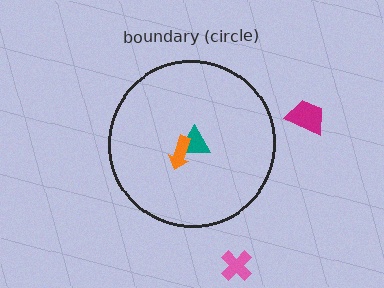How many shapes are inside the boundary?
2 inside, 2 outside.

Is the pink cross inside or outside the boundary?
Outside.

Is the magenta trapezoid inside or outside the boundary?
Outside.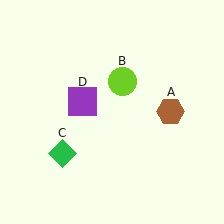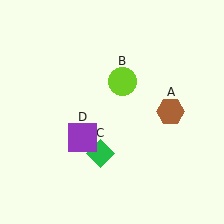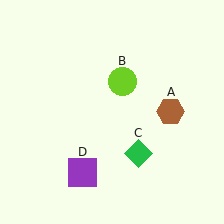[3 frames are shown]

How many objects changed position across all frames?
2 objects changed position: green diamond (object C), purple square (object D).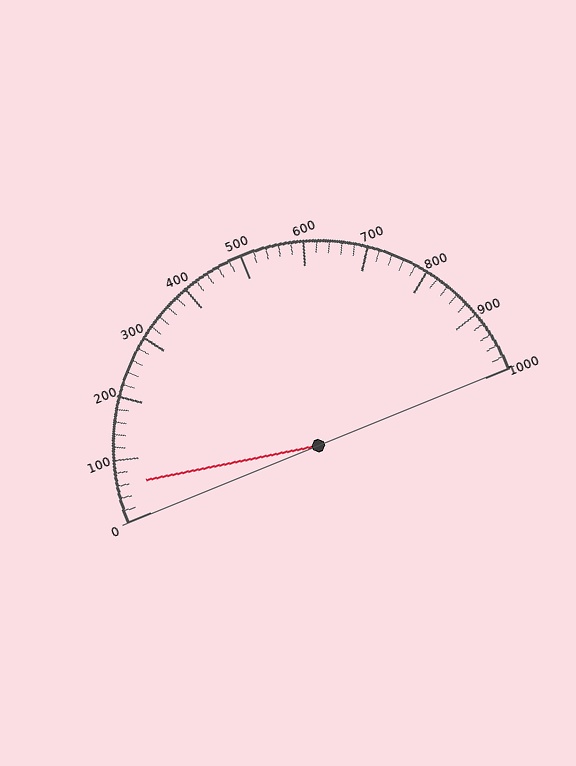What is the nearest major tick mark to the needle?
The nearest major tick mark is 100.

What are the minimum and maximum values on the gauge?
The gauge ranges from 0 to 1000.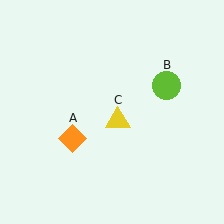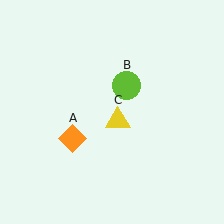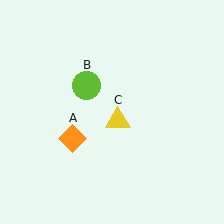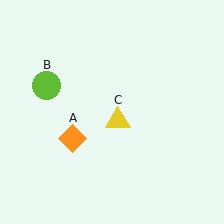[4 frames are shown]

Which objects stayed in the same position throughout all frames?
Orange diamond (object A) and yellow triangle (object C) remained stationary.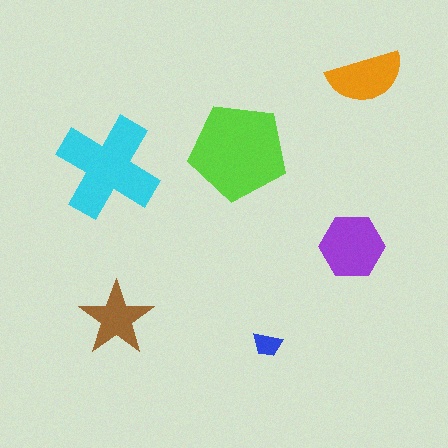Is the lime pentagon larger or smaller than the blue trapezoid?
Larger.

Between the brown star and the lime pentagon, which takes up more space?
The lime pentagon.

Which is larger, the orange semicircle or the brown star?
The orange semicircle.